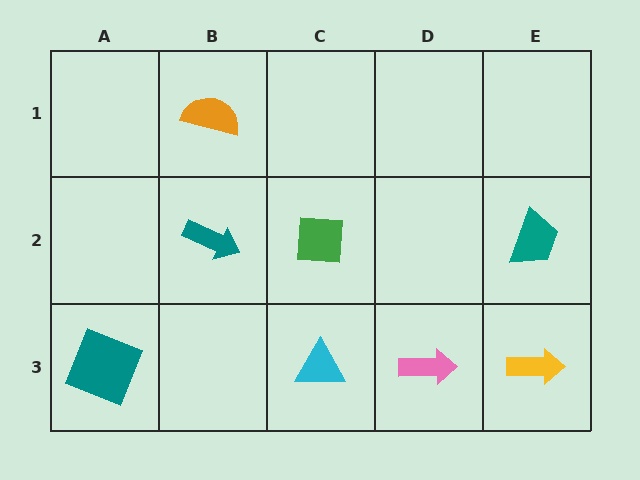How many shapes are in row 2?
3 shapes.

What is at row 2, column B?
A teal arrow.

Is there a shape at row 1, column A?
No, that cell is empty.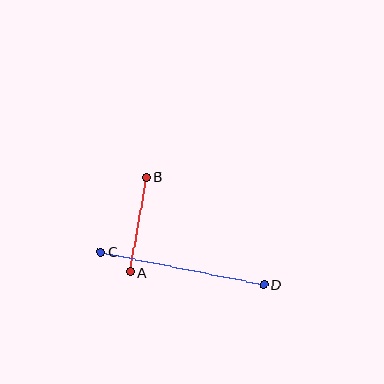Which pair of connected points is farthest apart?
Points C and D are farthest apart.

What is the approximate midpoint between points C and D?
The midpoint is at approximately (182, 268) pixels.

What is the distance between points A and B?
The distance is approximately 97 pixels.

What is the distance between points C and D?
The distance is approximately 166 pixels.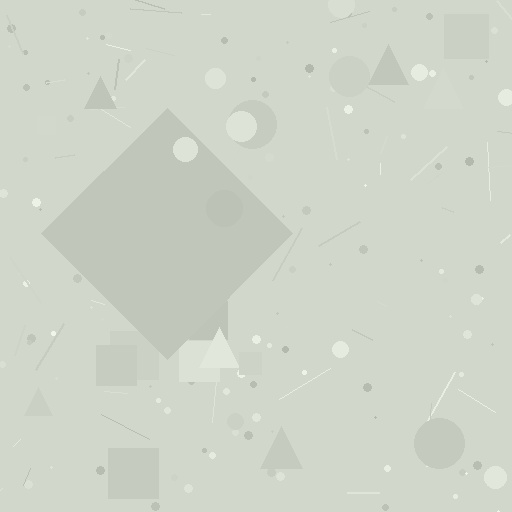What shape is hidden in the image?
A diamond is hidden in the image.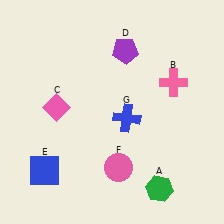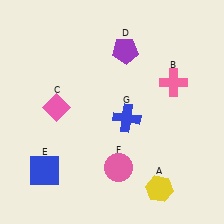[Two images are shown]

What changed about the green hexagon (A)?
In Image 1, A is green. In Image 2, it changed to yellow.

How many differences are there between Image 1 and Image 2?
There is 1 difference between the two images.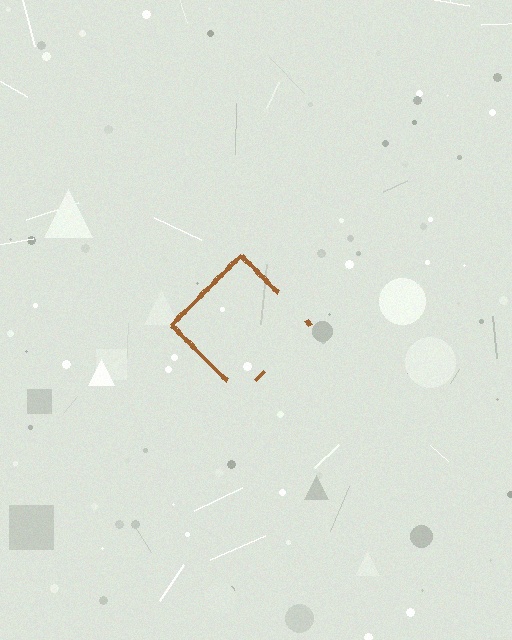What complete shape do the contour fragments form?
The contour fragments form a diamond.